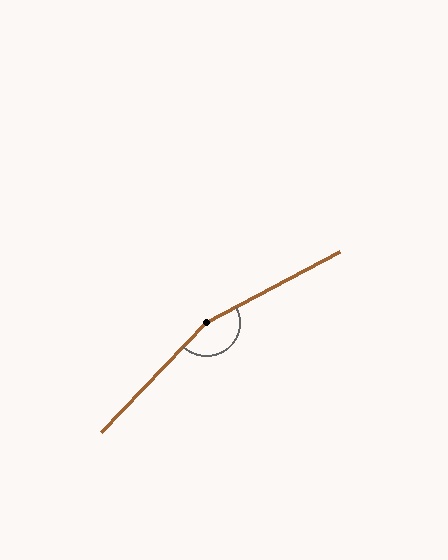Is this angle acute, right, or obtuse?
It is obtuse.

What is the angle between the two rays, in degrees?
Approximately 162 degrees.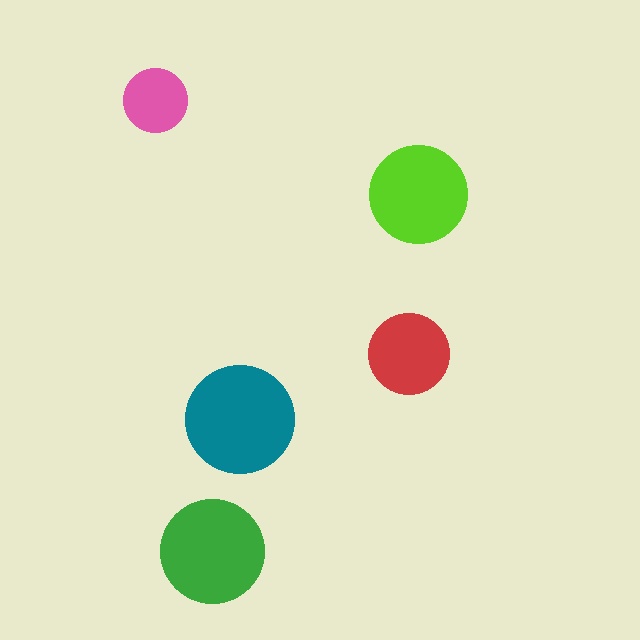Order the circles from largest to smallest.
the teal one, the green one, the lime one, the red one, the pink one.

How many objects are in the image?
There are 5 objects in the image.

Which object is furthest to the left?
The pink circle is leftmost.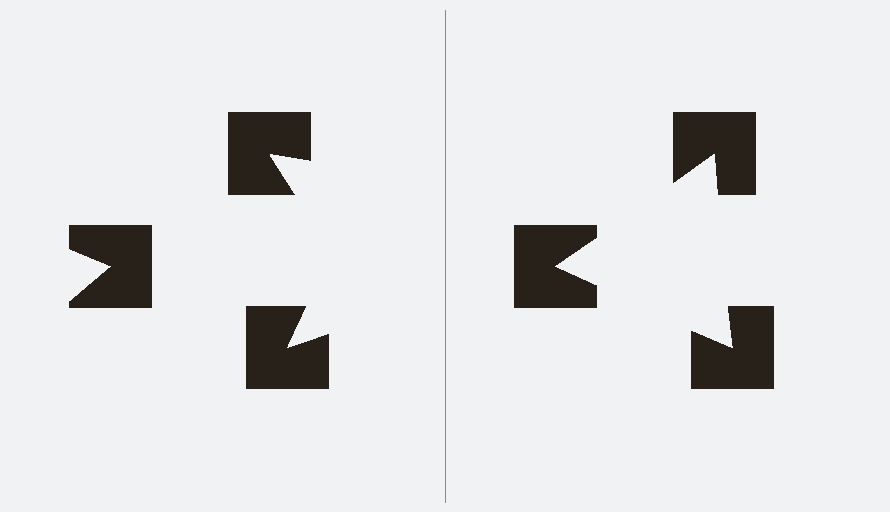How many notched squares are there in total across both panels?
6 — 3 on each side.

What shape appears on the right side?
An illusory triangle.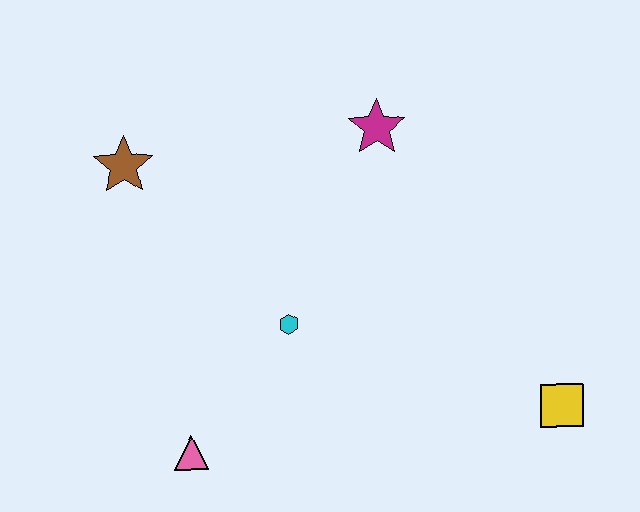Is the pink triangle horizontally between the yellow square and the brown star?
Yes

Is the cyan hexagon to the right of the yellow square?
No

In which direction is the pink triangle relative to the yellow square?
The pink triangle is to the left of the yellow square.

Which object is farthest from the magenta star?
The pink triangle is farthest from the magenta star.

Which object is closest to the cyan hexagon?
The pink triangle is closest to the cyan hexagon.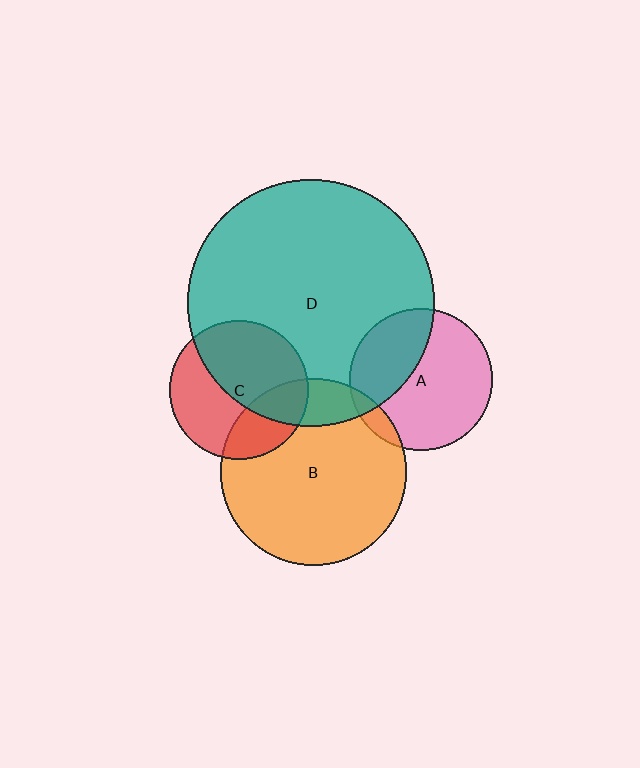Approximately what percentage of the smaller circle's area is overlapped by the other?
Approximately 25%.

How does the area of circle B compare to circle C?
Approximately 1.8 times.